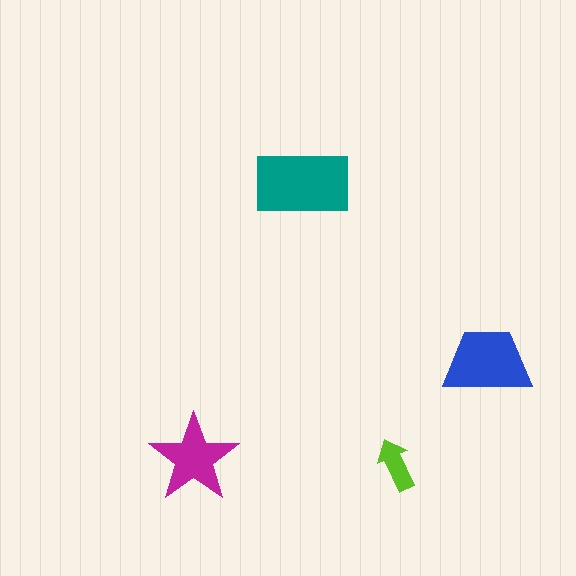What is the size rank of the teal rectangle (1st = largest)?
1st.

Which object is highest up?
The teal rectangle is topmost.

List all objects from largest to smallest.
The teal rectangle, the blue trapezoid, the magenta star, the lime arrow.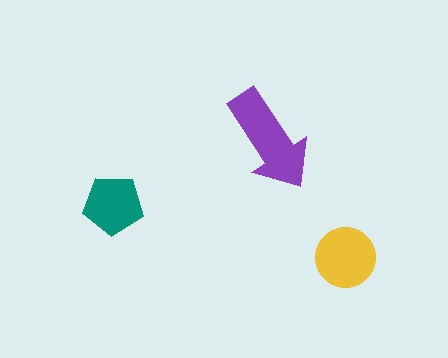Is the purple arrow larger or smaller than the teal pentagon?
Larger.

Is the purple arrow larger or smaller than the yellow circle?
Larger.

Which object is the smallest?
The teal pentagon.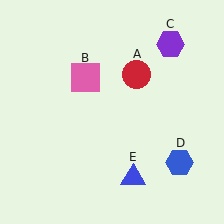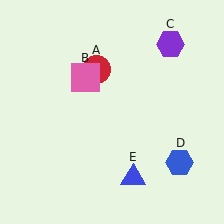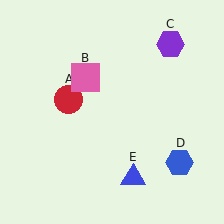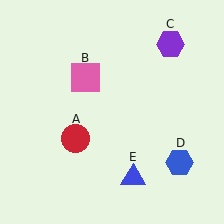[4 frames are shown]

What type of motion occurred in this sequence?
The red circle (object A) rotated counterclockwise around the center of the scene.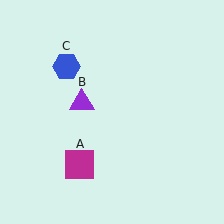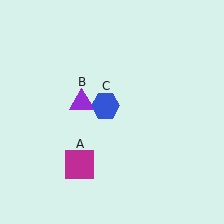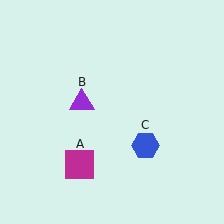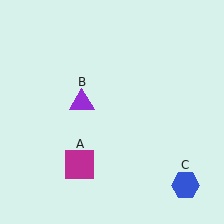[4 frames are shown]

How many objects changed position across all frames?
1 object changed position: blue hexagon (object C).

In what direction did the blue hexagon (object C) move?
The blue hexagon (object C) moved down and to the right.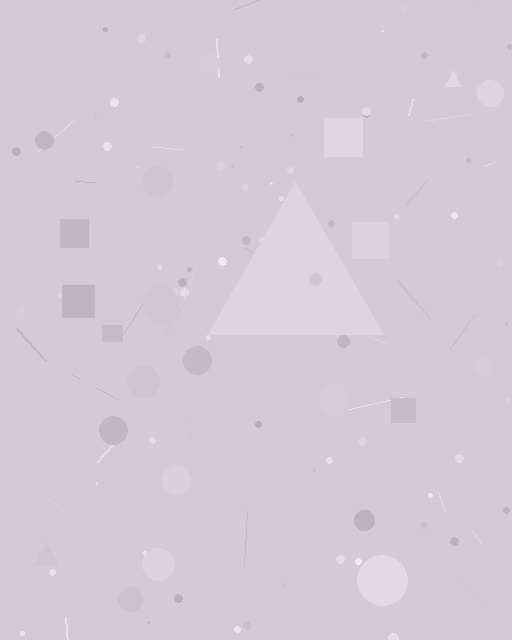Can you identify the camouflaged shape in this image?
The camouflaged shape is a triangle.